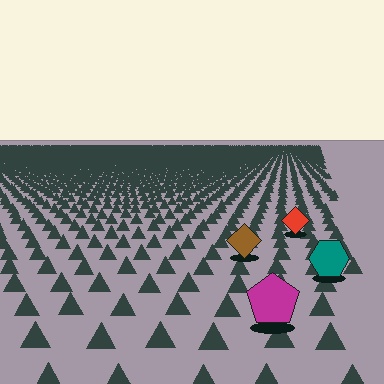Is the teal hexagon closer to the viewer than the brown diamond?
Yes. The teal hexagon is closer — you can tell from the texture gradient: the ground texture is coarser near it.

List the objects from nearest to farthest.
From nearest to farthest: the magenta pentagon, the teal hexagon, the brown diamond, the red diamond.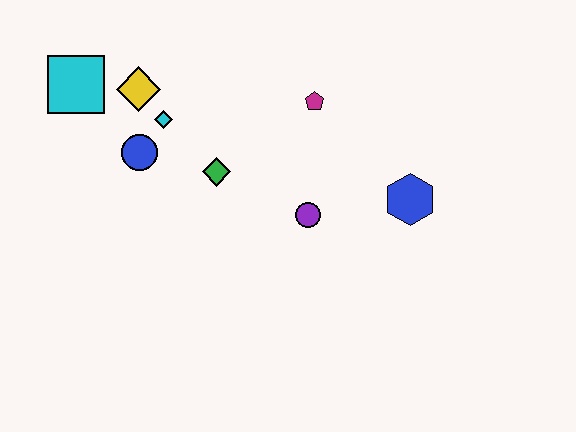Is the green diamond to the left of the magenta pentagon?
Yes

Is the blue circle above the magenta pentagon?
No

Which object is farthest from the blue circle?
The blue hexagon is farthest from the blue circle.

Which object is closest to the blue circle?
The cyan diamond is closest to the blue circle.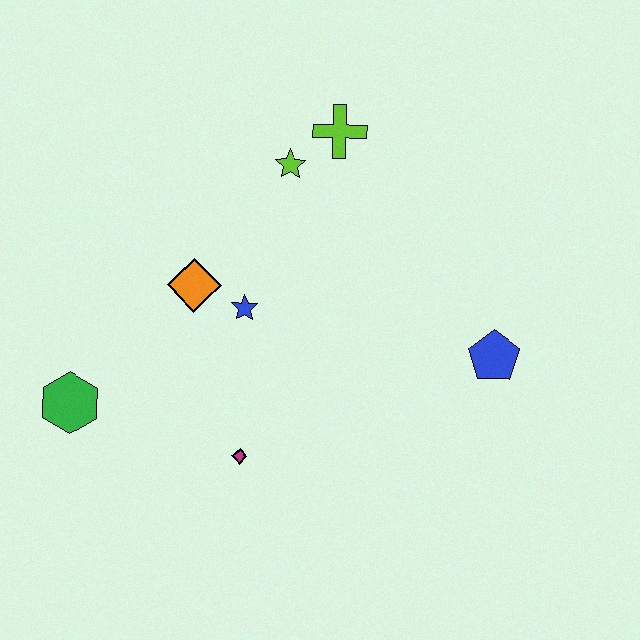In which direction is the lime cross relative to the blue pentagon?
The lime cross is above the blue pentagon.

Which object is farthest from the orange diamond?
The blue pentagon is farthest from the orange diamond.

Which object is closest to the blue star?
The orange diamond is closest to the blue star.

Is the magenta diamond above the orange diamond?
No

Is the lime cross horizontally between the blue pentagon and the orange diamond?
Yes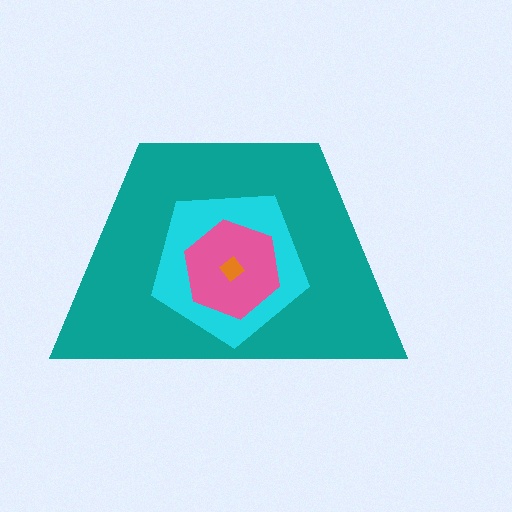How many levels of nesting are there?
4.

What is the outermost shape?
The teal trapezoid.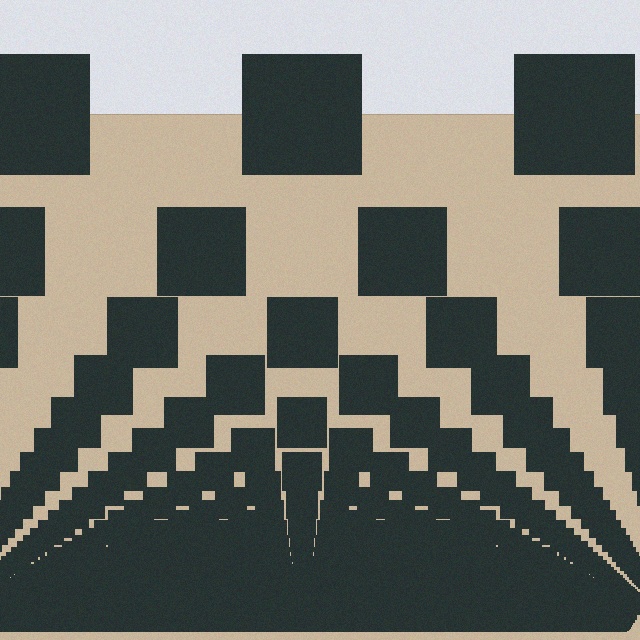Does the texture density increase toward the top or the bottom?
Density increases toward the bottom.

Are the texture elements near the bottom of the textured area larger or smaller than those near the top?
Smaller. The gradient is inverted — elements near the bottom are smaller and denser.